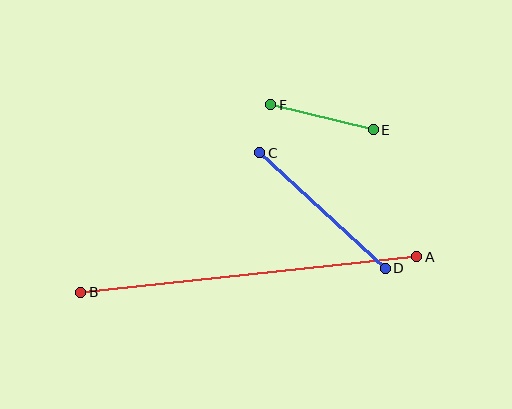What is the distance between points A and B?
The distance is approximately 338 pixels.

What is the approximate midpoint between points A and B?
The midpoint is at approximately (249, 275) pixels.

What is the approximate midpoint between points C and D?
The midpoint is at approximately (323, 210) pixels.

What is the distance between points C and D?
The distance is approximately 171 pixels.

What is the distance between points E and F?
The distance is approximately 106 pixels.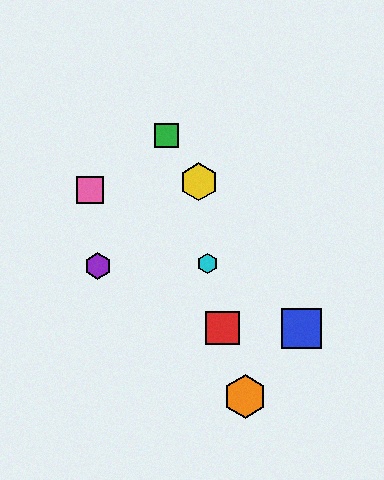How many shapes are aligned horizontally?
2 shapes (the red square, the blue square) are aligned horizontally.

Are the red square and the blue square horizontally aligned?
Yes, both are at y≈328.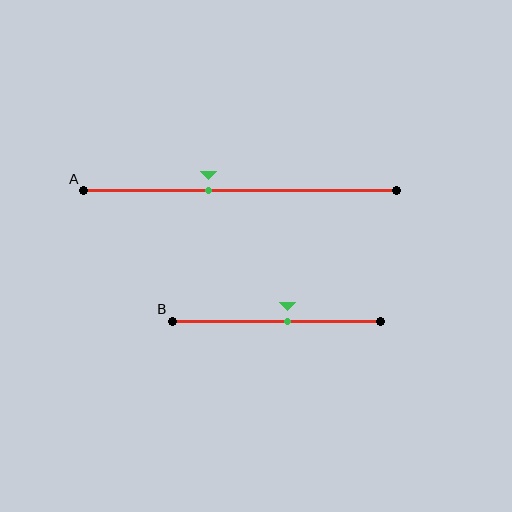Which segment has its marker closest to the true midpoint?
Segment B has its marker closest to the true midpoint.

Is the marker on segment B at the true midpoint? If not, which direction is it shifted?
No, the marker on segment B is shifted to the right by about 5% of the segment length.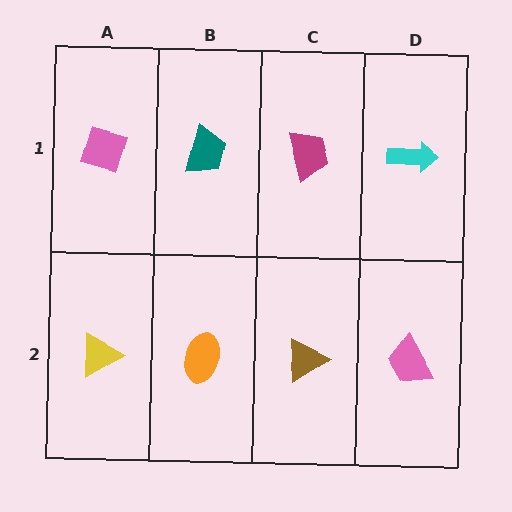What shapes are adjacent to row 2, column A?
A pink diamond (row 1, column A), an orange ellipse (row 2, column B).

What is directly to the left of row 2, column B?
A yellow triangle.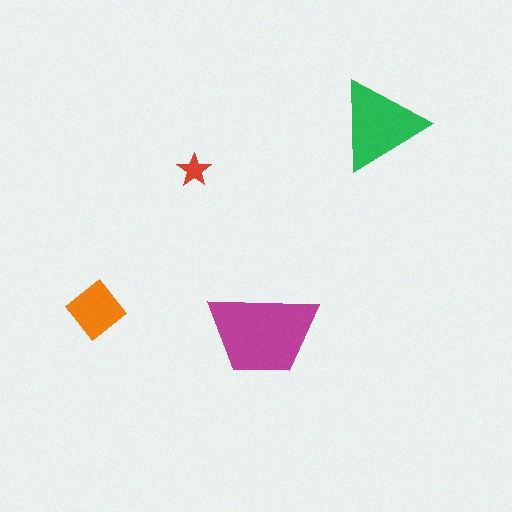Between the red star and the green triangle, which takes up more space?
The green triangle.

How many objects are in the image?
There are 4 objects in the image.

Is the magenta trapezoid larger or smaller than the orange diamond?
Larger.